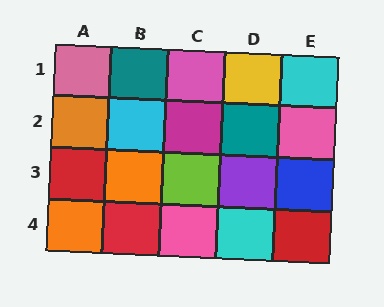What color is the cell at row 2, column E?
Pink.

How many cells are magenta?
1 cell is magenta.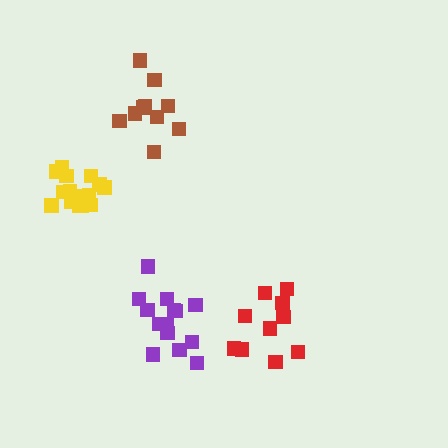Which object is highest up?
The brown cluster is topmost.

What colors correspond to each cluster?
The clusters are colored: brown, red, yellow, purple.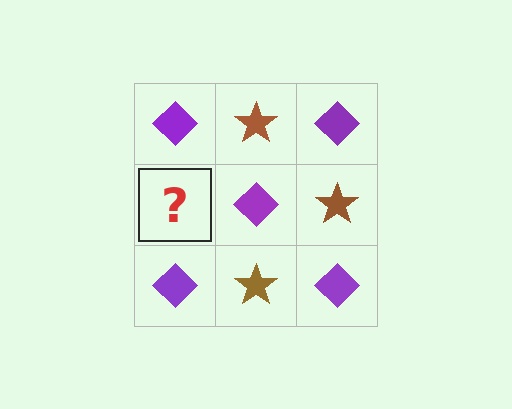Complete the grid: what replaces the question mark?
The question mark should be replaced with a brown star.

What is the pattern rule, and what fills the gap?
The rule is that it alternates purple diamond and brown star in a checkerboard pattern. The gap should be filled with a brown star.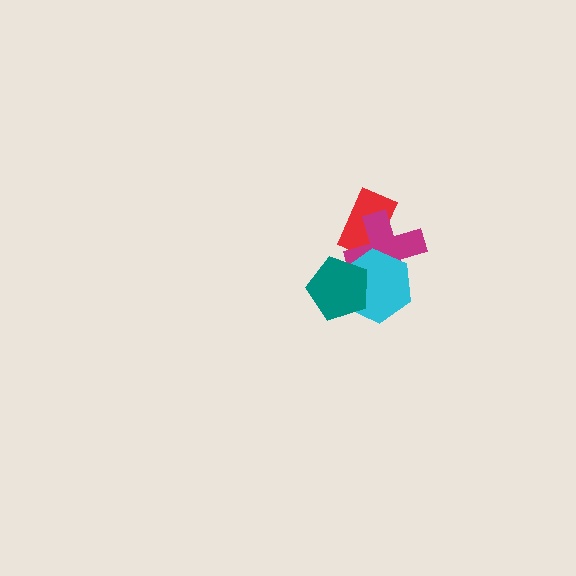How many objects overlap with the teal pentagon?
2 objects overlap with the teal pentagon.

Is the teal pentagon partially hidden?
No, no other shape covers it.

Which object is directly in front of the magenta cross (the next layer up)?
The cyan hexagon is directly in front of the magenta cross.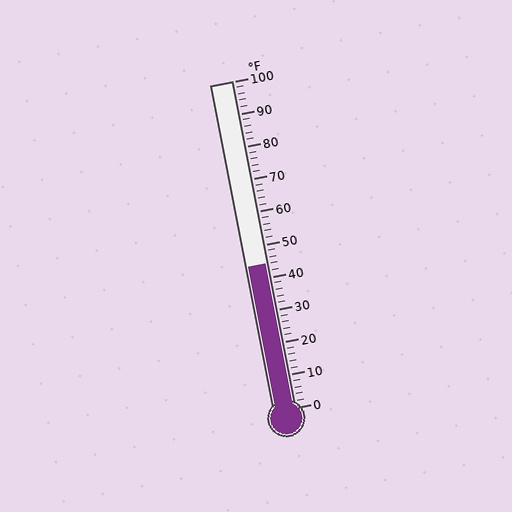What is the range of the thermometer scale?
The thermometer scale ranges from 0°F to 100°F.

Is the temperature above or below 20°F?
The temperature is above 20°F.